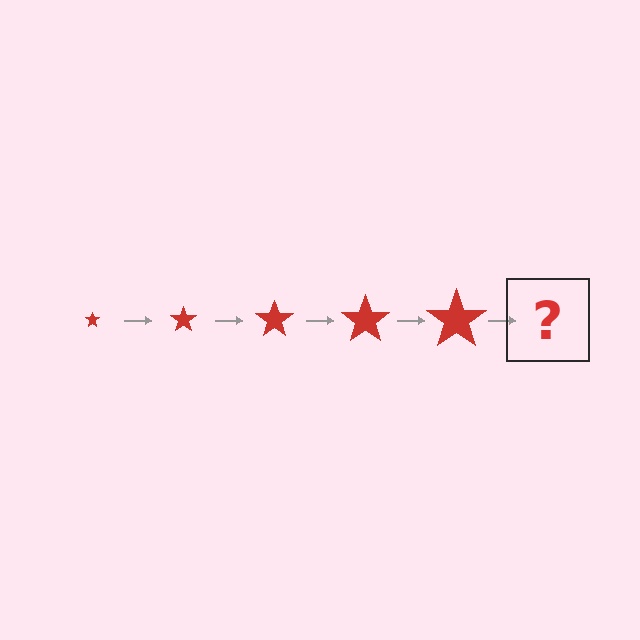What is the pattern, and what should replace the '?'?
The pattern is that the star gets progressively larger each step. The '?' should be a red star, larger than the previous one.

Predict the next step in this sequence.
The next step is a red star, larger than the previous one.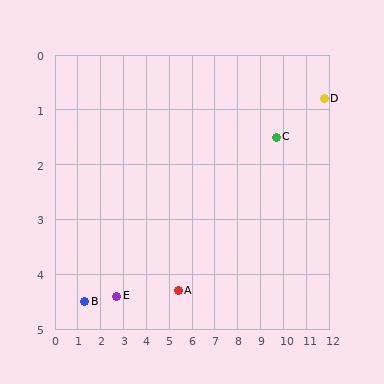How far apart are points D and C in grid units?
Points D and C are about 2.2 grid units apart.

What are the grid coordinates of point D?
Point D is at approximately (11.8, 0.8).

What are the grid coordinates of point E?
Point E is at approximately (2.7, 4.4).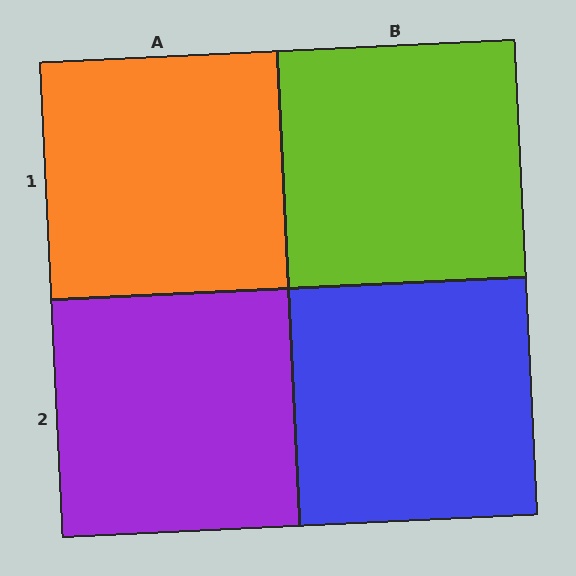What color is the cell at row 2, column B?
Blue.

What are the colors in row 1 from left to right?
Orange, lime.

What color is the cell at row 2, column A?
Purple.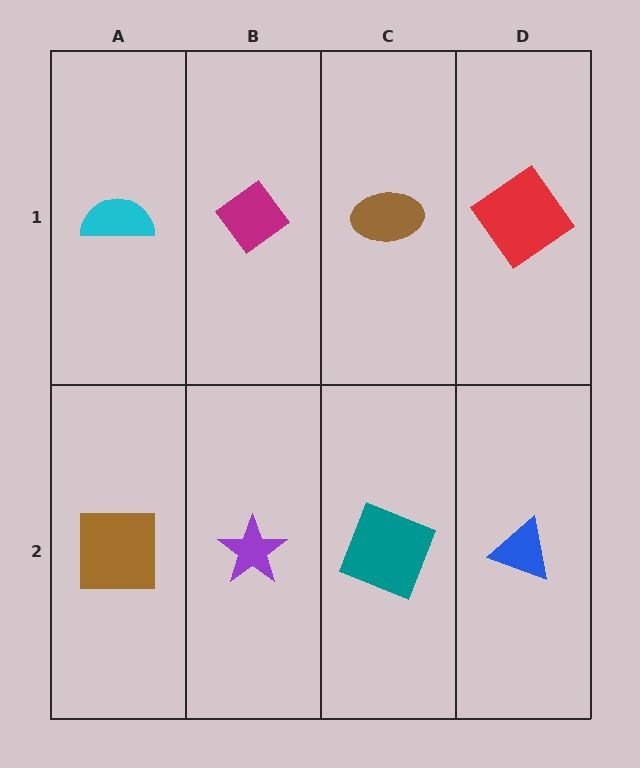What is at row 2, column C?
A teal square.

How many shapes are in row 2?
4 shapes.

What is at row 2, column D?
A blue triangle.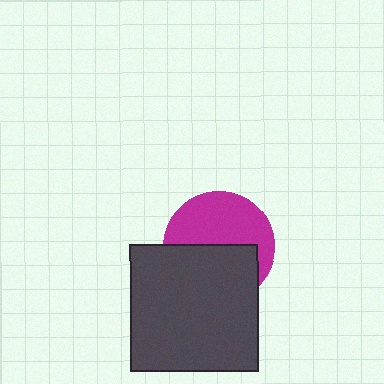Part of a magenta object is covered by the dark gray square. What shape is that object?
It is a circle.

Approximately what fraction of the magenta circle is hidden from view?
Roughly 48% of the magenta circle is hidden behind the dark gray square.